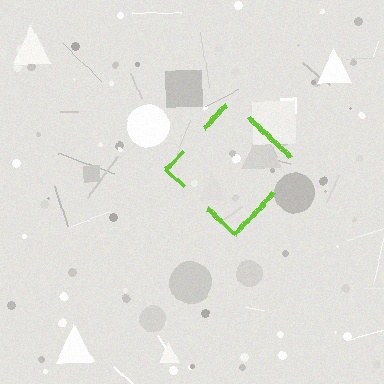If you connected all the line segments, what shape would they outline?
They would outline a diamond.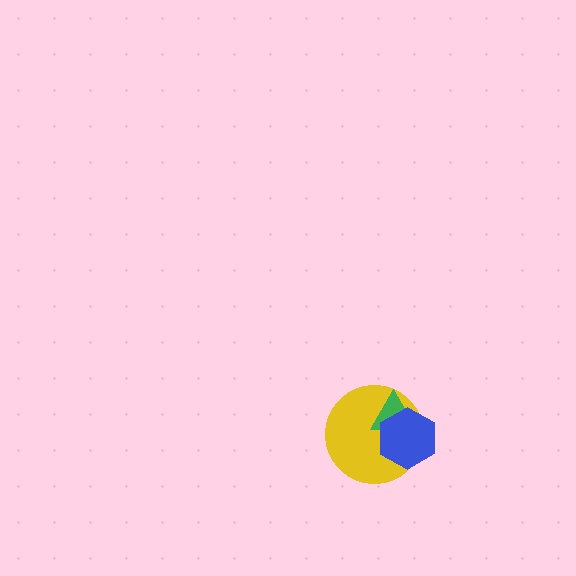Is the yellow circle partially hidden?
Yes, it is partially covered by another shape.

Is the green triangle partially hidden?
Yes, it is partially covered by another shape.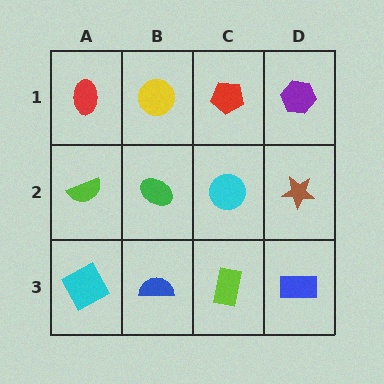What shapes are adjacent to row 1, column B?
A green ellipse (row 2, column B), a red ellipse (row 1, column A), a red pentagon (row 1, column C).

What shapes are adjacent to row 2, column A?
A red ellipse (row 1, column A), a cyan square (row 3, column A), a green ellipse (row 2, column B).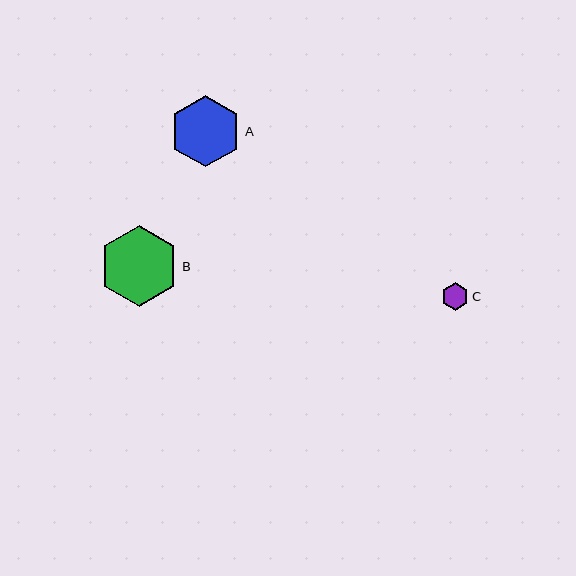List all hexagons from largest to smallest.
From largest to smallest: B, A, C.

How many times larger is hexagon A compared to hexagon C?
Hexagon A is approximately 2.6 times the size of hexagon C.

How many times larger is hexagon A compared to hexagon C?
Hexagon A is approximately 2.6 times the size of hexagon C.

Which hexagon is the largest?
Hexagon B is the largest with a size of approximately 81 pixels.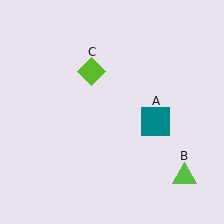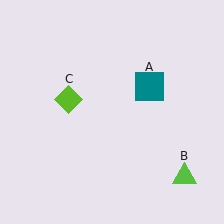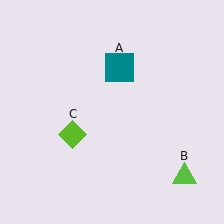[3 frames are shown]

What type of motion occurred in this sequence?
The teal square (object A), lime diamond (object C) rotated counterclockwise around the center of the scene.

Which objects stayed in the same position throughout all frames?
Lime triangle (object B) remained stationary.